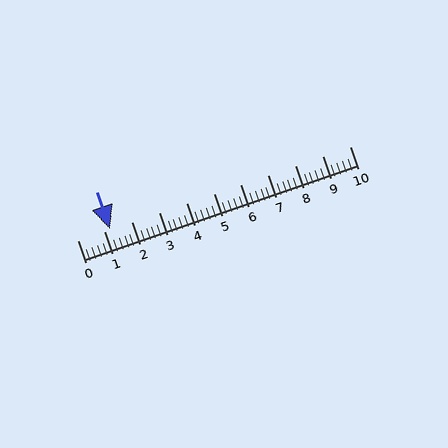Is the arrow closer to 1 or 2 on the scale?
The arrow is closer to 1.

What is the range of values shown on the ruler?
The ruler shows values from 0 to 10.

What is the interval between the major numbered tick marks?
The major tick marks are spaced 1 units apart.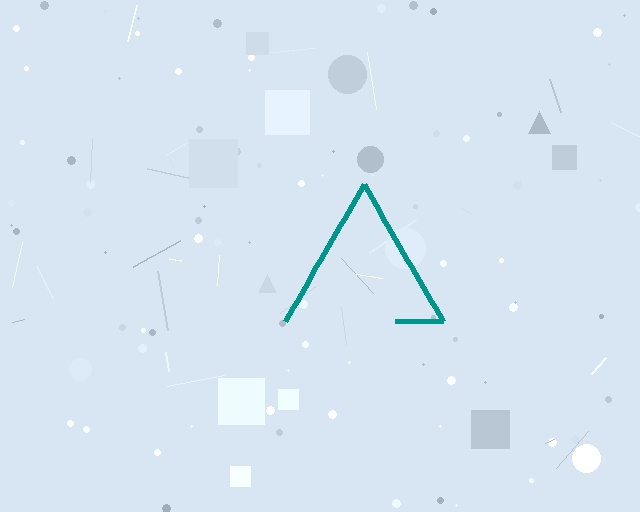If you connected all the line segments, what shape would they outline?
They would outline a triangle.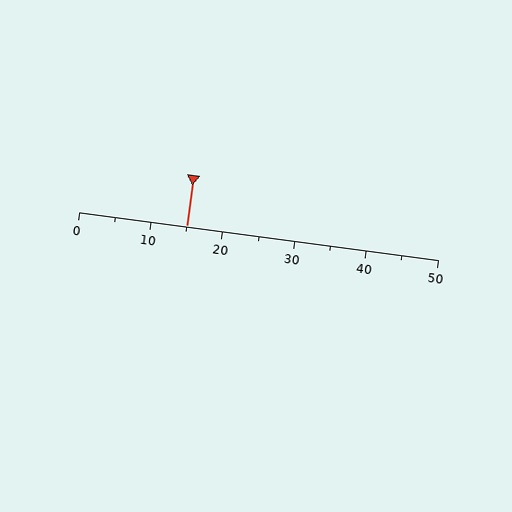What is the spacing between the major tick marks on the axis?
The major ticks are spaced 10 apart.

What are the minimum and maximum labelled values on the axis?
The axis runs from 0 to 50.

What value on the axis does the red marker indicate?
The marker indicates approximately 15.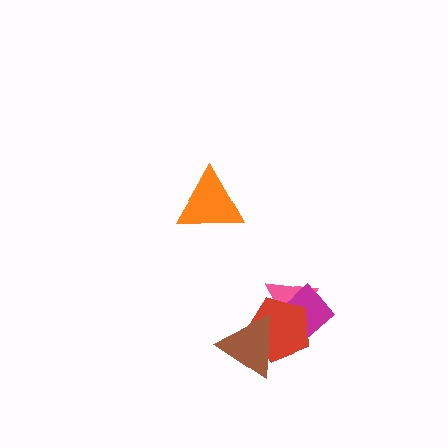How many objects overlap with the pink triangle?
3 objects overlap with the pink triangle.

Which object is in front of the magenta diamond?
The red pentagon is in front of the magenta diamond.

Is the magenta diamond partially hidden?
Yes, it is partially covered by another shape.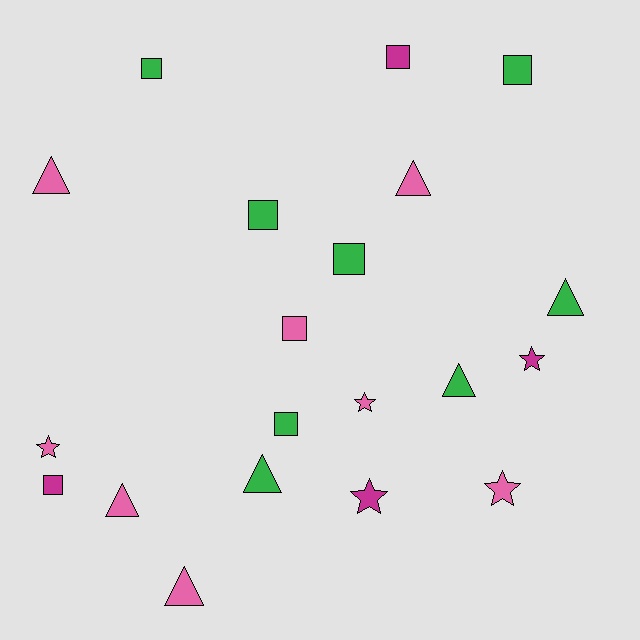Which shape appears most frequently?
Square, with 8 objects.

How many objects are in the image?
There are 20 objects.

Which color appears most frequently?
Green, with 8 objects.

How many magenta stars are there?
There are 2 magenta stars.